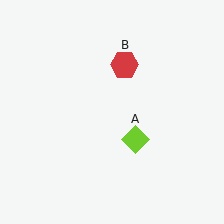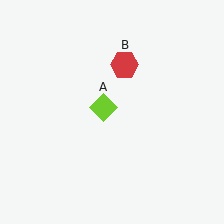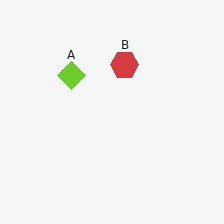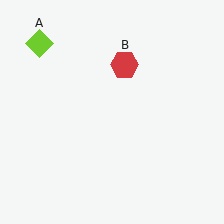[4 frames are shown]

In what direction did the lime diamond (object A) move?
The lime diamond (object A) moved up and to the left.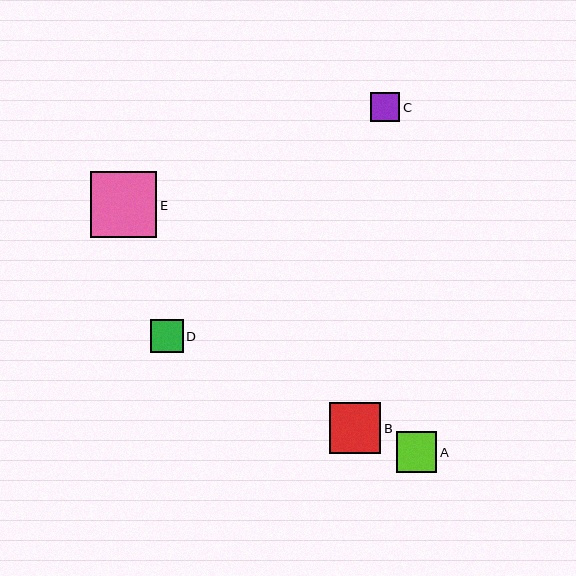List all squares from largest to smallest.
From largest to smallest: E, B, A, D, C.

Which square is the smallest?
Square C is the smallest with a size of approximately 29 pixels.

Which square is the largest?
Square E is the largest with a size of approximately 66 pixels.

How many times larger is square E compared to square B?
Square E is approximately 1.3 times the size of square B.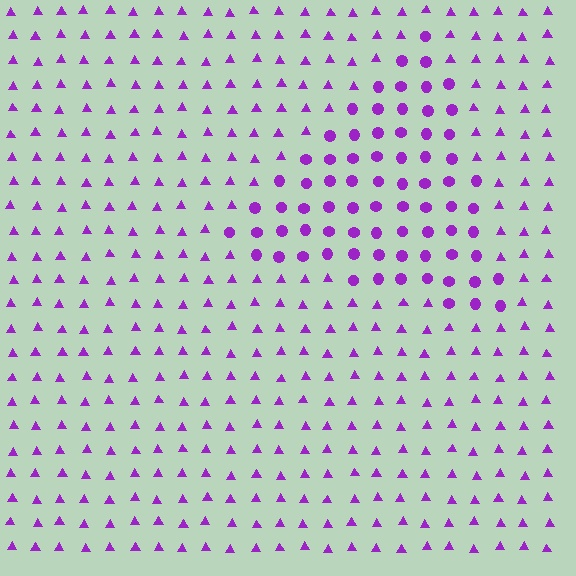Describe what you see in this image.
The image is filled with small purple elements arranged in a uniform grid. A triangle-shaped region contains circles, while the surrounding area contains triangles. The boundary is defined purely by the change in element shape.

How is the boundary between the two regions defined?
The boundary is defined by a change in element shape: circles inside vs. triangles outside. All elements share the same color and spacing.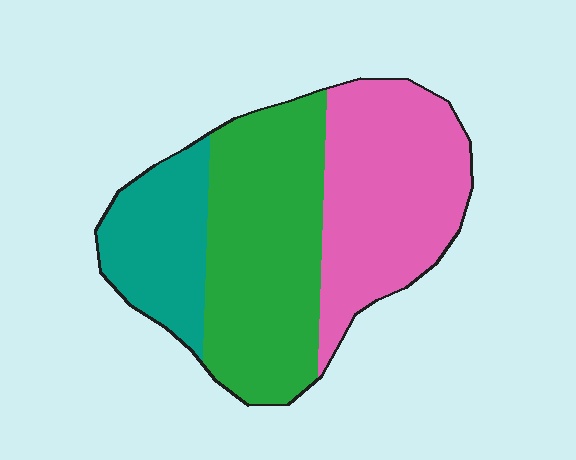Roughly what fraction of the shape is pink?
Pink takes up about three eighths (3/8) of the shape.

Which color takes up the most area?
Green, at roughly 40%.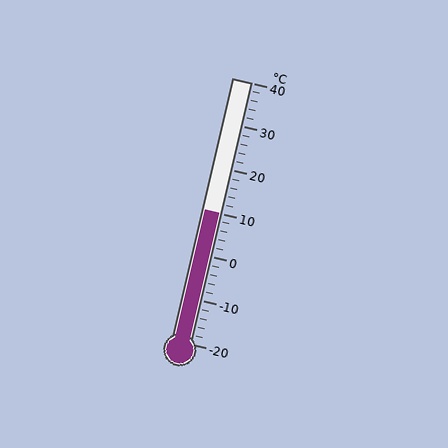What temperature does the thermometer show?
The thermometer shows approximately 10°C.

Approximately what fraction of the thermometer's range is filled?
The thermometer is filled to approximately 50% of its range.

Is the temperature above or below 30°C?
The temperature is below 30°C.